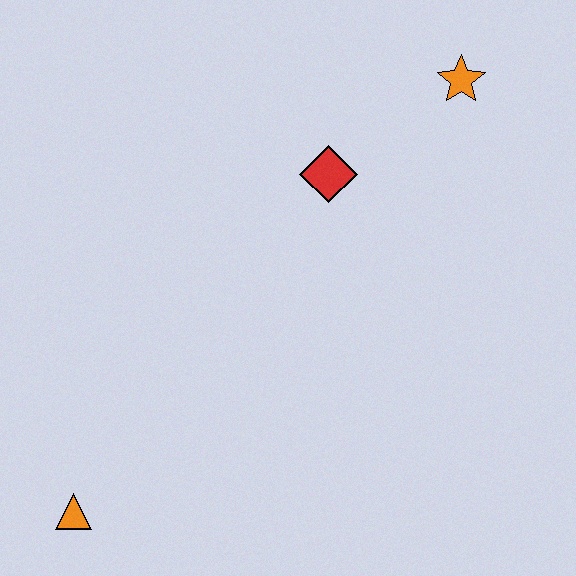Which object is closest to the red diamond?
The orange star is closest to the red diamond.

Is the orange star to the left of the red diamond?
No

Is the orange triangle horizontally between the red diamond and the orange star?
No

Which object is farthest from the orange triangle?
The orange star is farthest from the orange triangle.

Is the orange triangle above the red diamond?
No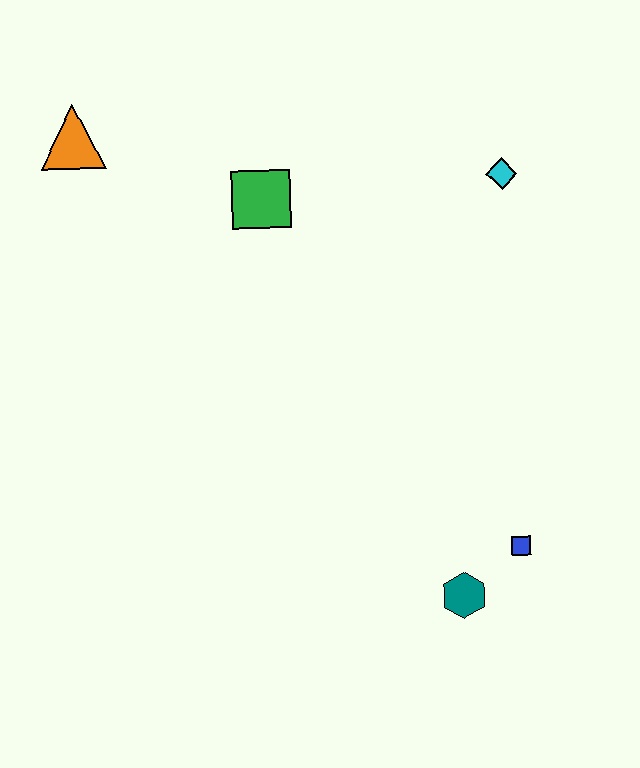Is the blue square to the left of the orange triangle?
No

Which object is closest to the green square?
The orange triangle is closest to the green square.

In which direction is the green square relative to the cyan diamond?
The green square is to the left of the cyan diamond.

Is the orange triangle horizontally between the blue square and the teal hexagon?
No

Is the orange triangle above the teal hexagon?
Yes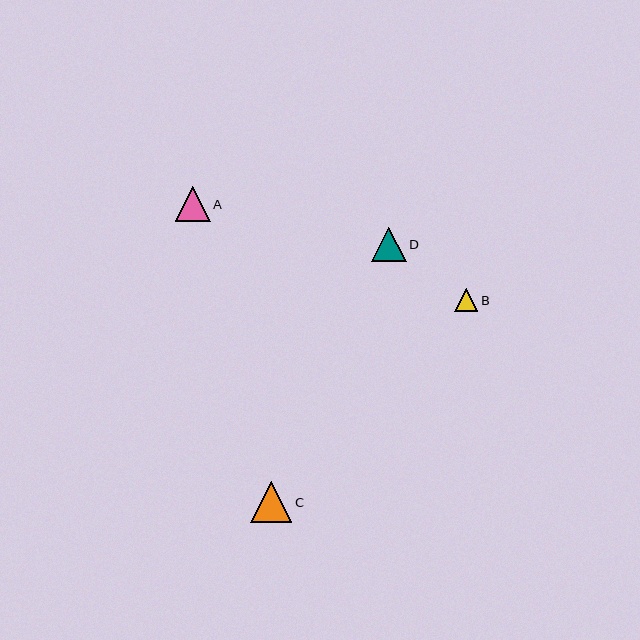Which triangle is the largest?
Triangle C is the largest with a size of approximately 41 pixels.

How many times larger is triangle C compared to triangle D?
Triangle C is approximately 1.2 times the size of triangle D.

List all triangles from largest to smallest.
From largest to smallest: C, A, D, B.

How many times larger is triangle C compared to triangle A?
Triangle C is approximately 1.2 times the size of triangle A.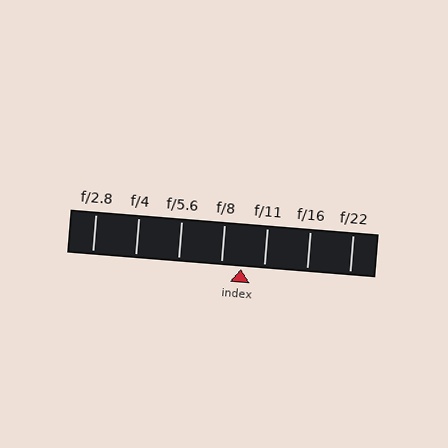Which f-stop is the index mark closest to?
The index mark is closest to f/8.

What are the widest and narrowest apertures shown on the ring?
The widest aperture shown is f/2.8 and the narrowest is f/22.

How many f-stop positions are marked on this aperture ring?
There are 7 f-stop positions marked.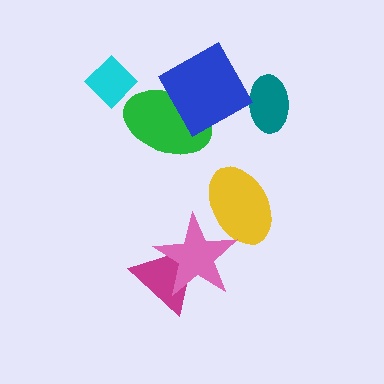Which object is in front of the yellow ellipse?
The pink star is in front of the yellow ellipse.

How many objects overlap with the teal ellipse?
1 object overlaps with the teal ellipse.